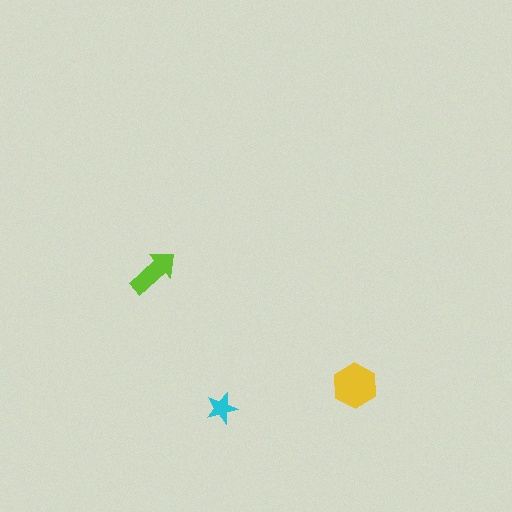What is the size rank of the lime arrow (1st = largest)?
2nd.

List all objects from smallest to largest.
The cyan star, the lime arrow, the yellow hexagon.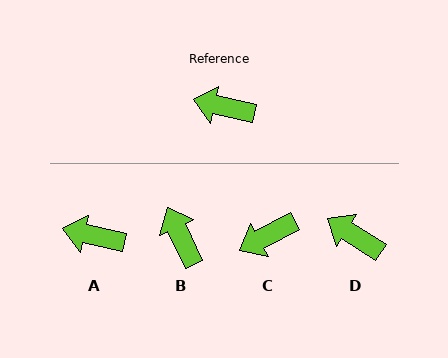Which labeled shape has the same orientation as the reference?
A.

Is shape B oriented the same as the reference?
No, it is off by about 53 degrees.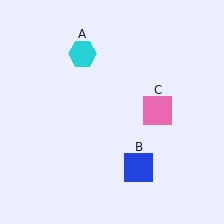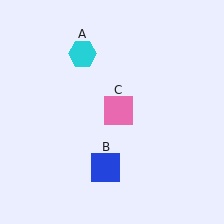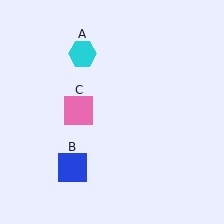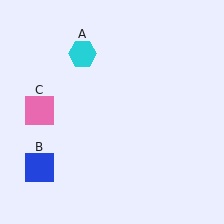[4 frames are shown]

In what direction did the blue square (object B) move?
The blue square (object B) moved left.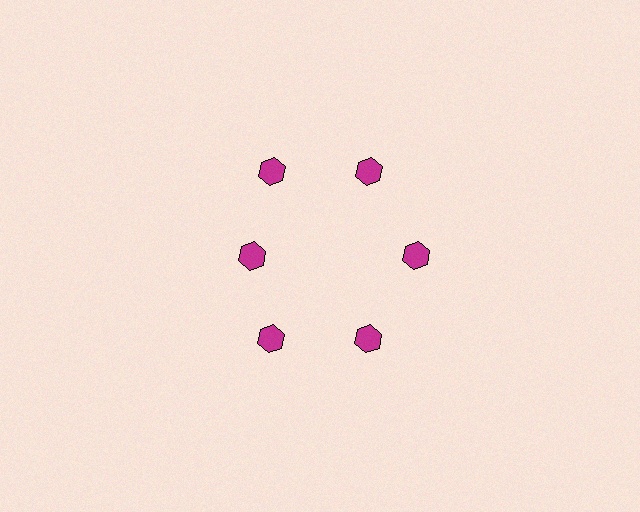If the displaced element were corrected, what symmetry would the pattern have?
It would have 6-fold rotational symmetry — the pattern would map onto itself every 60 degrees.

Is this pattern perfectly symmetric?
No. The 6 magenta hexagons are arranged in a ring, but one element near the 9 o'clock position is pulled inward toward the center, breaking the 6-fold rotational symmetry.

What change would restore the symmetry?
The symmetry would be restored by moving it outward, back onto the ring so that all 6 hexagons sit at equal angles and equal distance from the center.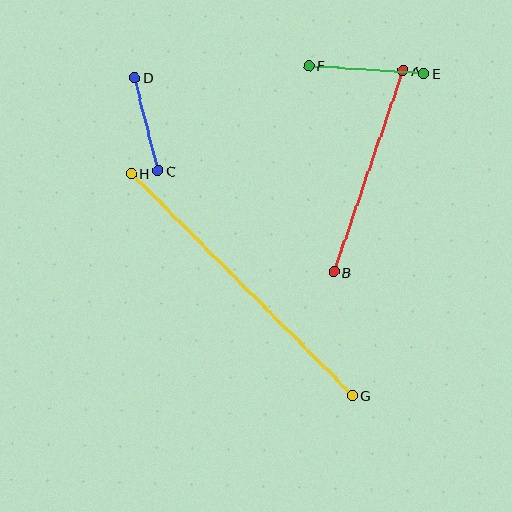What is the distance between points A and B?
The distance is approximately 213 pixels.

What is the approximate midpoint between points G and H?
The midpoint is at approximately (242, 285) pixels.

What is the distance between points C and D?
The distance is approximately 96 pixels.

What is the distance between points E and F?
The distance is approximately 116 pixels.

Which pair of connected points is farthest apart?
Points G and H are farthest apart.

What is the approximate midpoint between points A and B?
The midpoint is at approximately (369, 171) pixels.